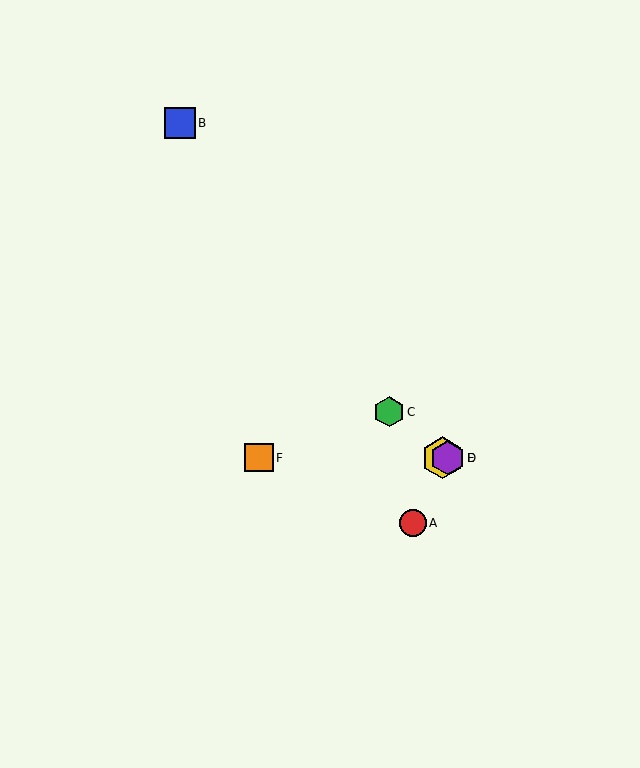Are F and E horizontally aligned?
Yes, both are at y≈458.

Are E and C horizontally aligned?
No, E is at y≈458 and C is at y≈412.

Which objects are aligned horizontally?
Objects D, E, F are aligned horizontally.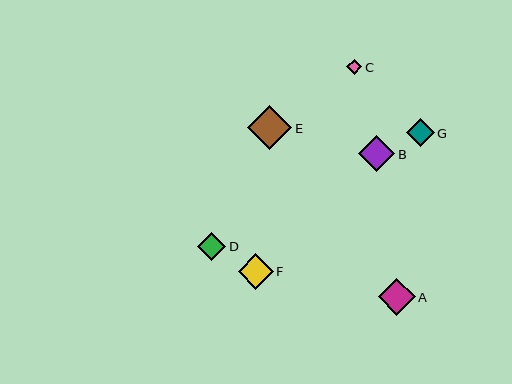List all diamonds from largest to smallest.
From largest to smallest: E, A, B, F, D, G, C.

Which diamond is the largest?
Diamond E is the largest with a size of approximately 44 pixels.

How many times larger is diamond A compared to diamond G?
Diamond A is approximately 1.3 times the size of diamond G.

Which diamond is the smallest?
Diamond C is the smallest with a size of approximately 15 pixels.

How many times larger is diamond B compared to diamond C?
Diamond B is approximately 2.4 times the size of diamond C.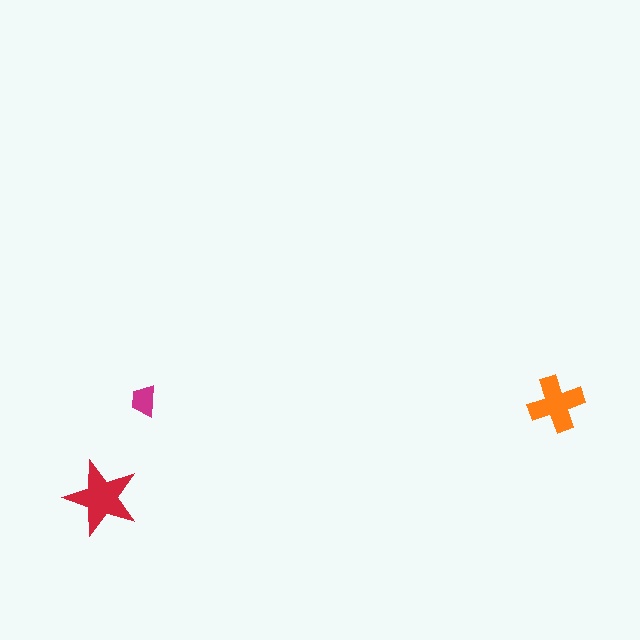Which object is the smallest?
The magenta trapezoid.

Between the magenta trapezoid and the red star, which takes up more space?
The red star.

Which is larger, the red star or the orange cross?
The red star.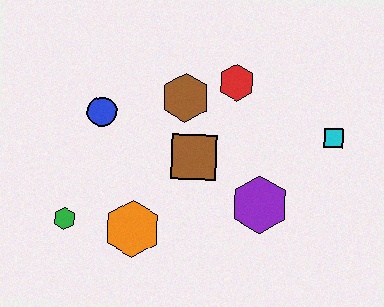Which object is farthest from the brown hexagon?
The green hexagon is farthest from the brown hexagon.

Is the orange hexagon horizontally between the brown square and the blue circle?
Yes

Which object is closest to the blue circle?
The brown hexagon is closest to the blue circle.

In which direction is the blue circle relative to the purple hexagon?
The blue circle is to the left of the purple hexagon.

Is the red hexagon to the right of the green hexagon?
Yes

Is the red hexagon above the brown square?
Yes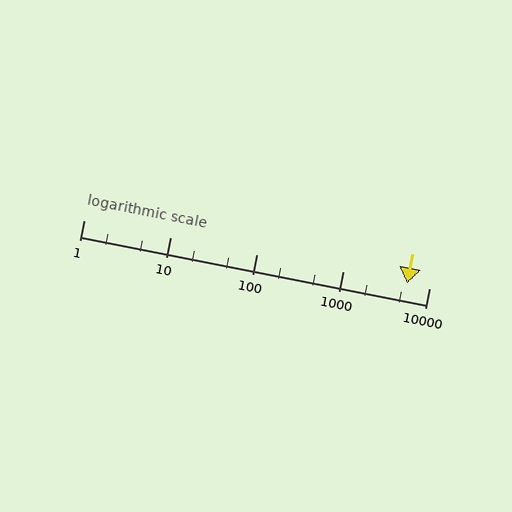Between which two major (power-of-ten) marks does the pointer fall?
The pointer is between 1000 and 10000.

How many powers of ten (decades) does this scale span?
The scale spans 4 decades, from 1 to 10000.